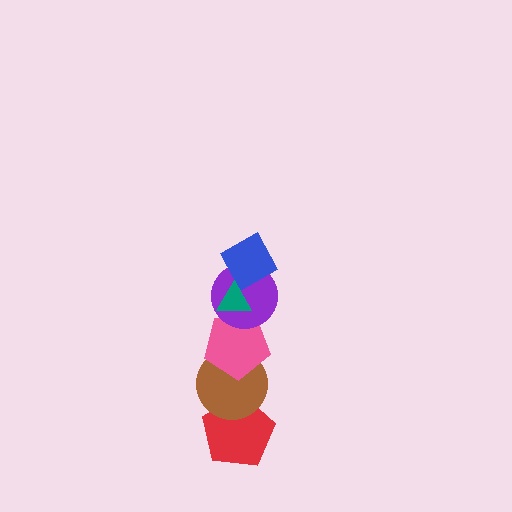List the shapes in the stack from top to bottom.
From top to bottom: the teal triangle, the blue diamond, the purple circle, the pink pentagon, the brown circle, the red pentagon.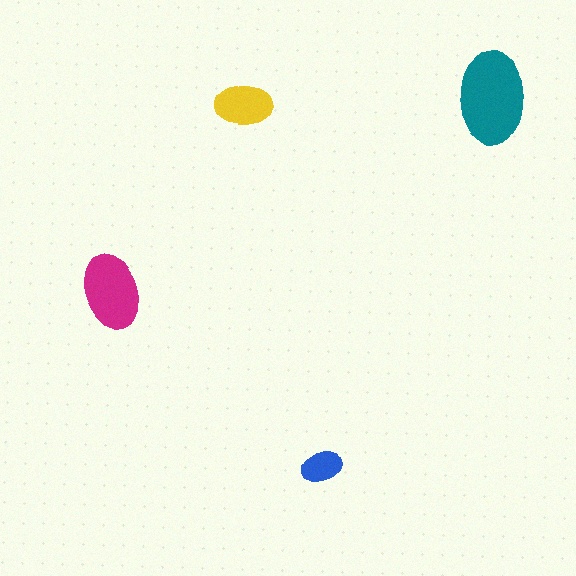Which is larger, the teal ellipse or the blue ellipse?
The teal one.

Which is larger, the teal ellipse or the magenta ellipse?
The teal one.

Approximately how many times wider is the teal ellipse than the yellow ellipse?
About 1.5 times wider.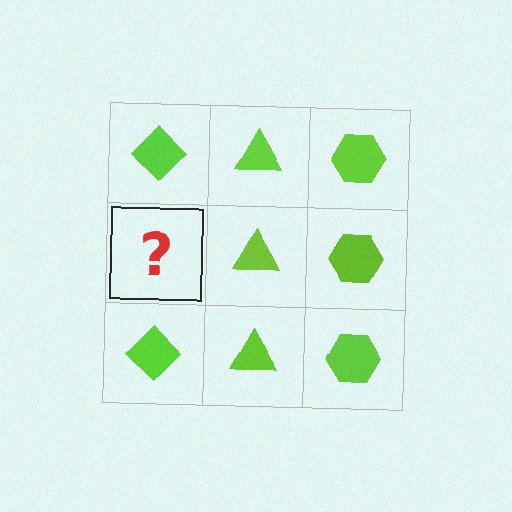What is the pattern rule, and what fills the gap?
The rule is that each column has a consistent shape. The gap should be filled with a lime diamond.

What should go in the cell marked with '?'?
The missing cell should contain a lime diamond.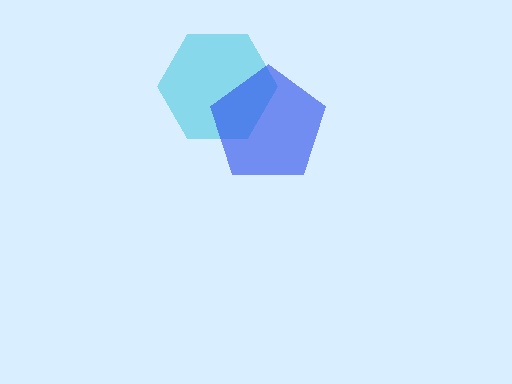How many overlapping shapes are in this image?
There are 2 overlapping shapes in the image.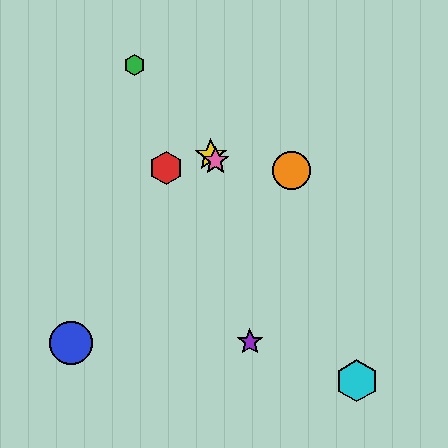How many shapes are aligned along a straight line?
3 shapes (the green hexagon, the yellow star, the pink star) are aligned along a straight line.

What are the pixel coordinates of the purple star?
The purple star is at (250, 342).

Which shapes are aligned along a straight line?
The green hexagon, the yellow star, the pink star are aligned along a straight line.